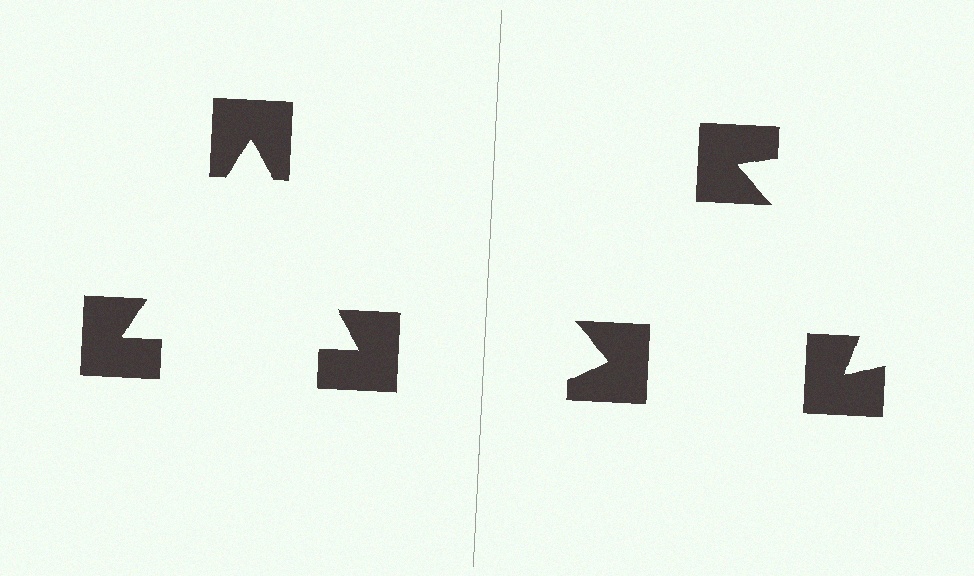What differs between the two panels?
The notched squares are positioned identically on both sides; only the wedge orientations differ. On the left they align to a triangle; on the right they are misaligned.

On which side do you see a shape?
An illusory triangle appears on the left side. On the right side the wedge cuts are rotated, so no coherent shape forms.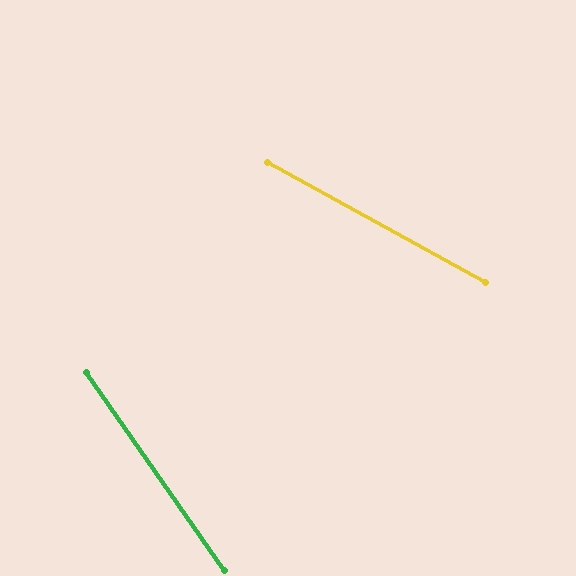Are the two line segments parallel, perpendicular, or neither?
Neither parallel nor perpendicular — they differ by about 26°.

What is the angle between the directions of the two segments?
Approximately 26 degrees.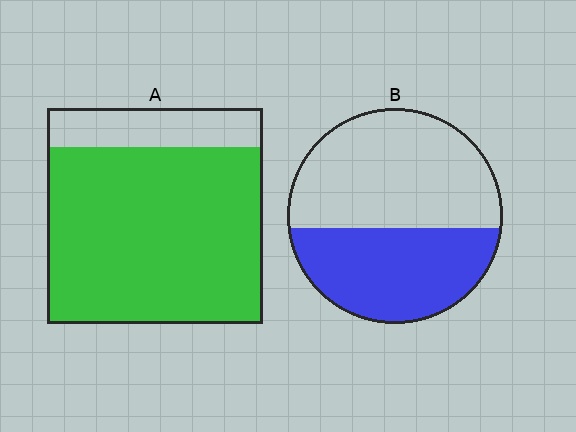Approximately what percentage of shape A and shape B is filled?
A is approximately 80% and B is approximately 45%.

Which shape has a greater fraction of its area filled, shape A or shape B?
Shape A.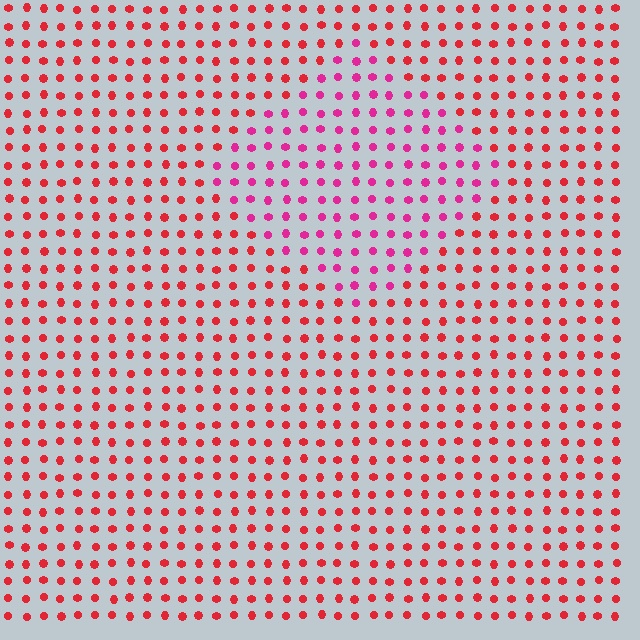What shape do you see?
I see a diamond.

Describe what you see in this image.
The image is filled with small red elements in a uniform arrangement. A diamond-shaped region is visible where the elements are tinted to a slightly different hue, forming a subtle color boundary.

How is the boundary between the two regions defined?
The boundary is defined purely by a slight shift in hue (about 32 degrees). Spacing, size, and orientation are identical on both sides.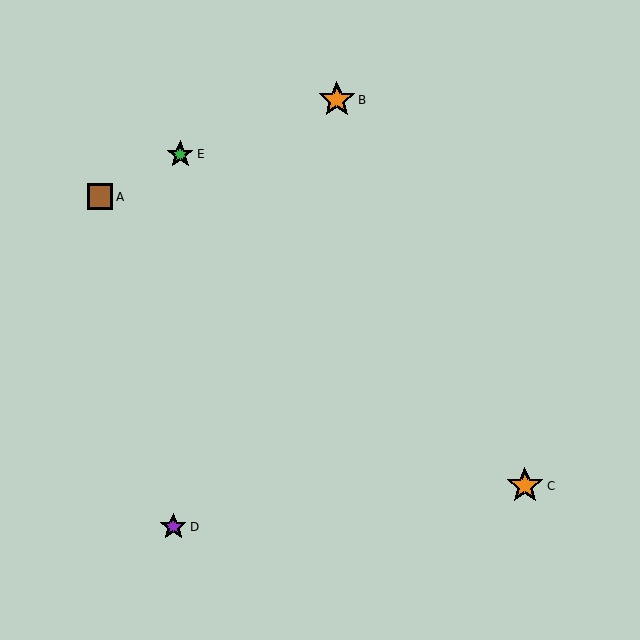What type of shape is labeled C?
Shape C is an orange star.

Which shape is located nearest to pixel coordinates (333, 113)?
The orange star (labeled B) at (337, 100) is nearest to that location.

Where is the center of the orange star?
The center of the orange star is at (525, 485).